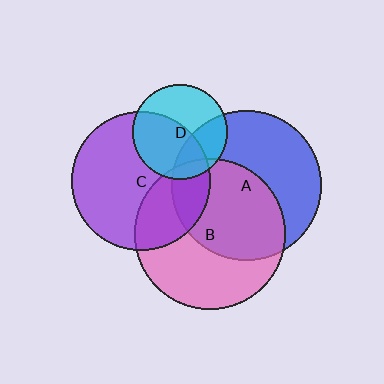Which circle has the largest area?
Circle B (pink).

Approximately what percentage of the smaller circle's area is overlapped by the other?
Approximately 10%.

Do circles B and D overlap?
Yes.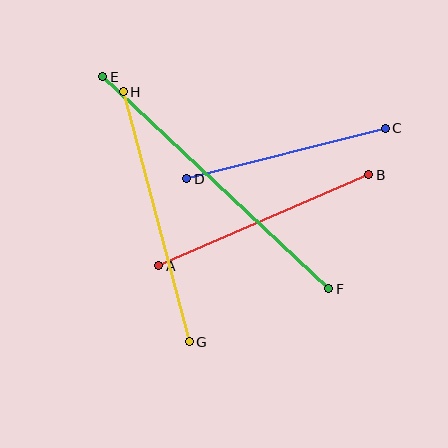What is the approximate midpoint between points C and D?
The midpoint is at approximately (286, 153) pixels.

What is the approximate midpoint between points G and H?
The midpoint is at approximately (156, 217) pixels.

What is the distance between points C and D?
The distance is approximately 205 pixels.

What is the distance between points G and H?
The distance is approximately 259 pixels.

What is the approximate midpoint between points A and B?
The midpoint is at approximately (264, 220) pixels.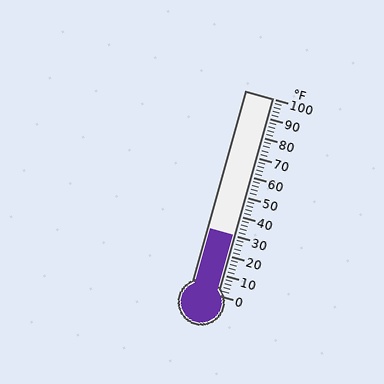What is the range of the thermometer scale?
The thermometer scale ranges from 0°F to 100°F.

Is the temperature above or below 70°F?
The temperature is below 70°F.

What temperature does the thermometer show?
The thermometer shows approximately 30°F.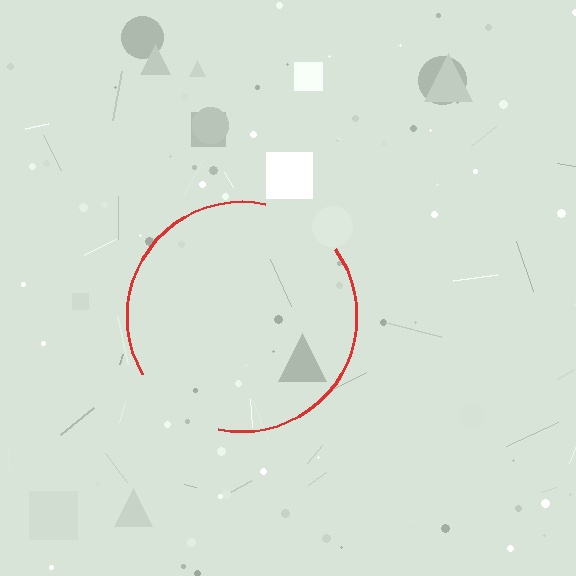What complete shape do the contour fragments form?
The contour fragments form a circle.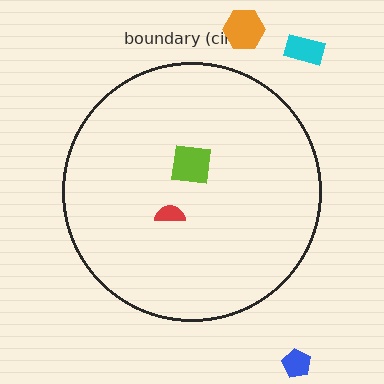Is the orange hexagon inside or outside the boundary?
Outside.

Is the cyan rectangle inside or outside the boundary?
Outside.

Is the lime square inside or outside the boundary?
Inside.